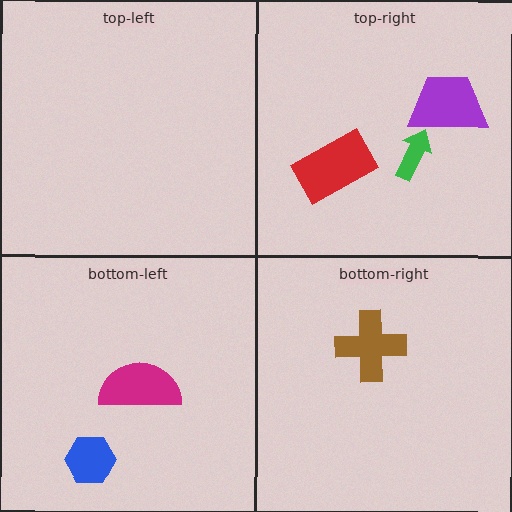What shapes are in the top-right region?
The green arrow, the purple trapezoid, the red rectangle.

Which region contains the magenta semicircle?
The bottom-left region.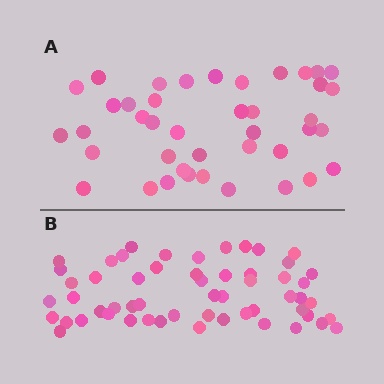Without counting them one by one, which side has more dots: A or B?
Region B (the bottom region) has more dots.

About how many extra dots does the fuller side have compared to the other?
Region B has approximately 15 more dots than region A.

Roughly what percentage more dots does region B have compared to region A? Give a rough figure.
About 35% more.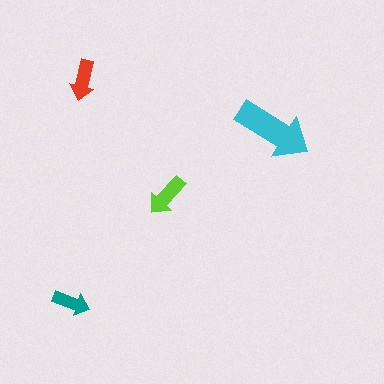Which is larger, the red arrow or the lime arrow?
The lime one.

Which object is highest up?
The red arrow is topmost.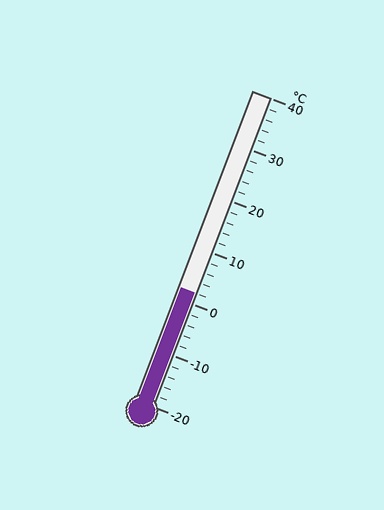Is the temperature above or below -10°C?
The temperature is above -10°C.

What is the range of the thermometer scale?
The thermometer scale ranges from -20°C to 40°C.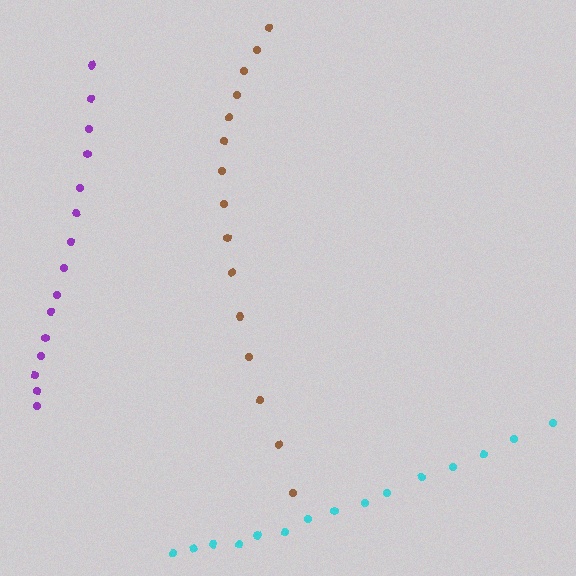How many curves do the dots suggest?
There are 3 distinct paths.